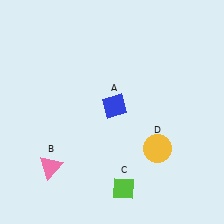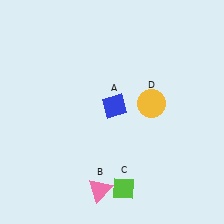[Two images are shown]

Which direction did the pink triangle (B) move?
The pink triangle (B) moved right.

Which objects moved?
The objects that moved are: the pink triangle (B), the yellow circle (D).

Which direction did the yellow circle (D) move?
The yellow circle (D) moved up.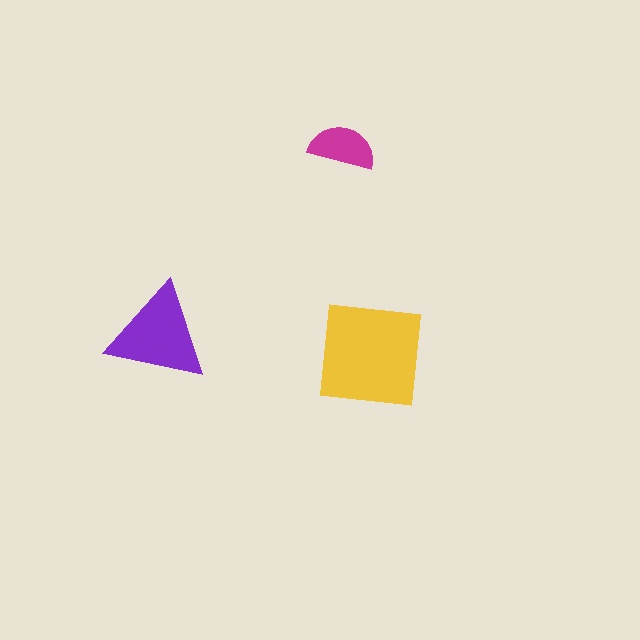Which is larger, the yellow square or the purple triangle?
The yellow square.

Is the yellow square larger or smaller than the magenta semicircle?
Larger.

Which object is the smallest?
The magenta semicircle.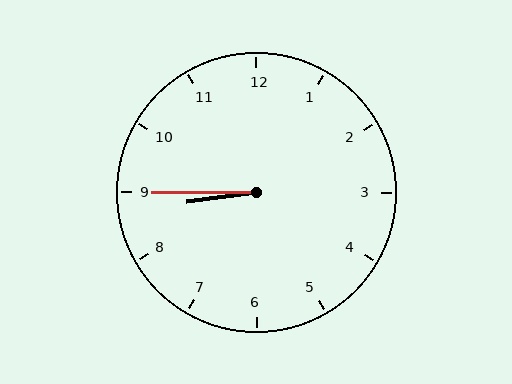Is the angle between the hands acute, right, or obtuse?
It is acute.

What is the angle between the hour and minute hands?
Approximately 8 degrees.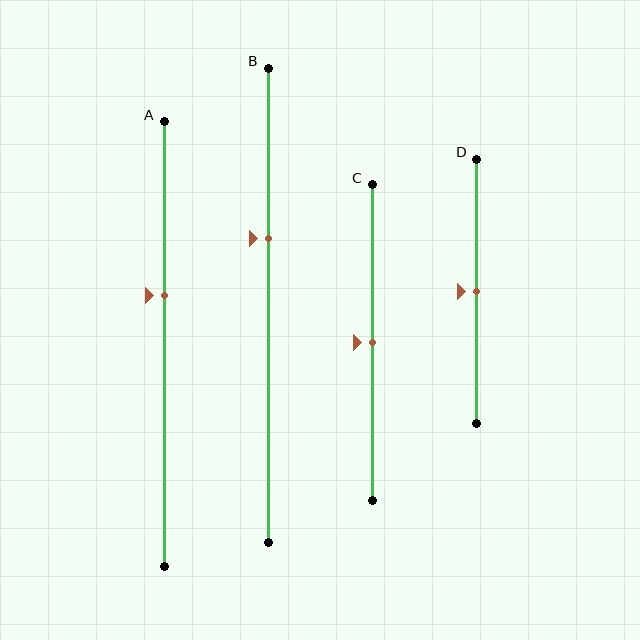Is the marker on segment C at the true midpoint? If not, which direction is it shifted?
Yes, the marker on segment C is at the true midpoint.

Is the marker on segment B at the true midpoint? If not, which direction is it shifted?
No, the marker on segment B is shifted upward by about 14% of the segment length.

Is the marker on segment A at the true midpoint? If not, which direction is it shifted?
No, the marker on segment A is shifted upward by about 11% of the segment length.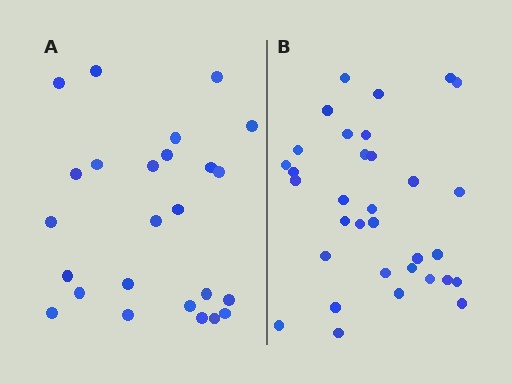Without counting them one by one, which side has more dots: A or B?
Region B (the right region) has more dots.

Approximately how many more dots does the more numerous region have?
Region B has roughly 8 or so more dots than region A.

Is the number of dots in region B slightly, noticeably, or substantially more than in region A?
Region B has noticeably more, but not dramatically so. The ratio is roughly 1.3 to 1.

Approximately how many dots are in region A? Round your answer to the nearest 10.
About 20 dots. (The exact count is 25, which rounds to 20.)